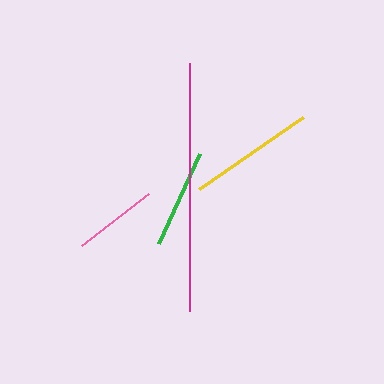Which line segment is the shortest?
The pink line is the shortest at approximately 86 pixels.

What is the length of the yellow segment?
The yellow segment is approximately 126 pixels long.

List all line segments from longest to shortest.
From longest to shortest: magenta, yellow, green, pink.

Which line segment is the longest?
The magenta line is the longest at approximately 248 pixels.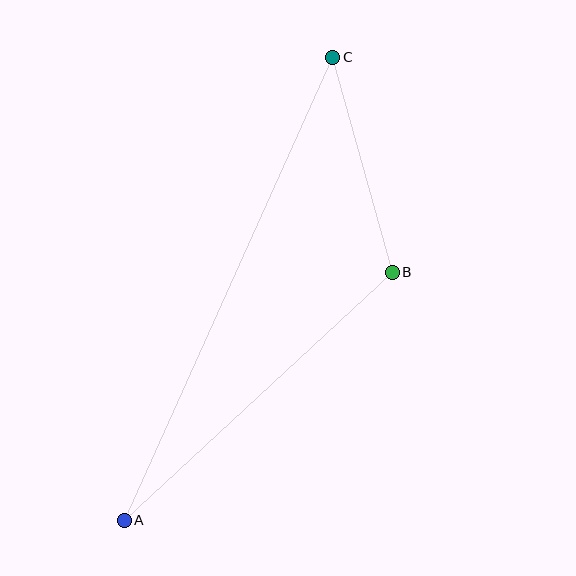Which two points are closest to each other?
Points B and C are closest to each other.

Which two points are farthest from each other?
Points A and C are farthest from each other.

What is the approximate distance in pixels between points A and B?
The distance between A and B is approximately 365 pixels.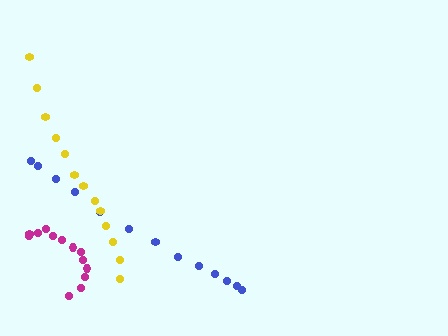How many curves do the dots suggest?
There are 3 distinct paths.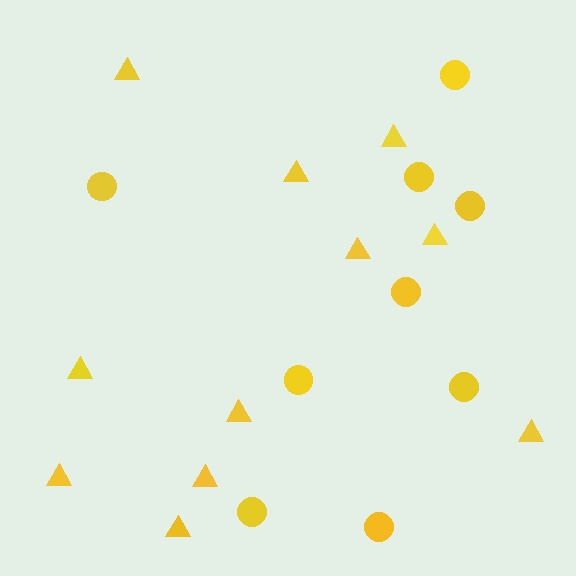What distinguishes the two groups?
There are 2 groups: one group of circles (9) and one group of triangles (11).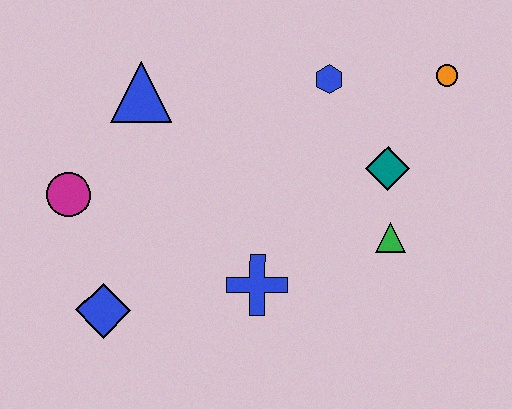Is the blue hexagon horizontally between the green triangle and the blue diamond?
Yes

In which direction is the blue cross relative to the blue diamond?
The blue cross is to the right of the blue diamond.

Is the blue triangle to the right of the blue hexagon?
No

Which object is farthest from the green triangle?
The magenta circle is farthest from the green triangle.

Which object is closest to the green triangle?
The teal diamond is closest to the green triangle.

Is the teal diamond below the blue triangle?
Yes